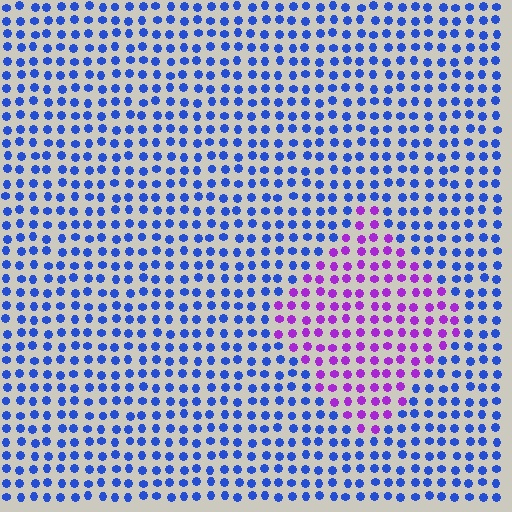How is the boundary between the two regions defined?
The boundary is defined purely by a slight shift in hue (about 59 degrees). Spacing, size, and orientation are identical on both sides.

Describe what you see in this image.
The image is filled with small blue elements in a uniform arrangement. A diamond-shaped region is visible where the elements are tinted to a slightly different hue, forming a subtle color boundary.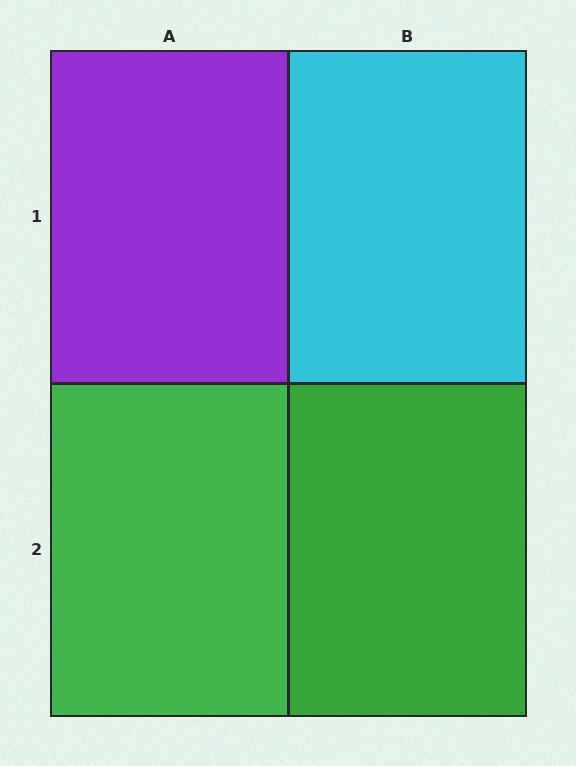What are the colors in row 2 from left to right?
Green, green.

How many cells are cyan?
1 cell is cyan.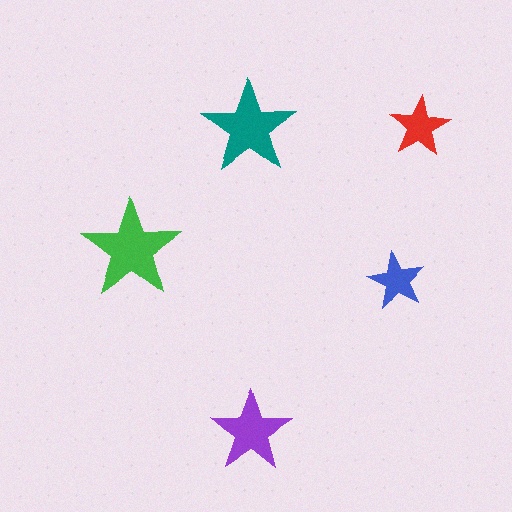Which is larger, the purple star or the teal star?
The teal one.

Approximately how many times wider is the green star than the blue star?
About 1.5 times wider.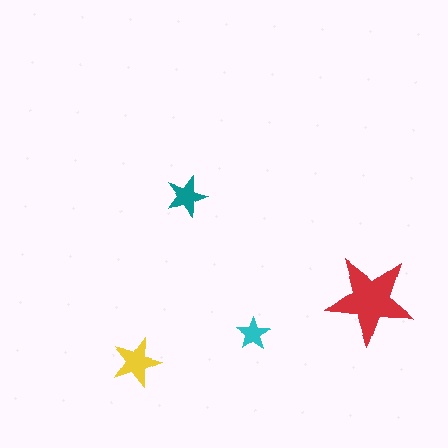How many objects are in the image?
There are 4 objects in the image.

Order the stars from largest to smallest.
the red one, the yellow one, the teal one, the cyan one.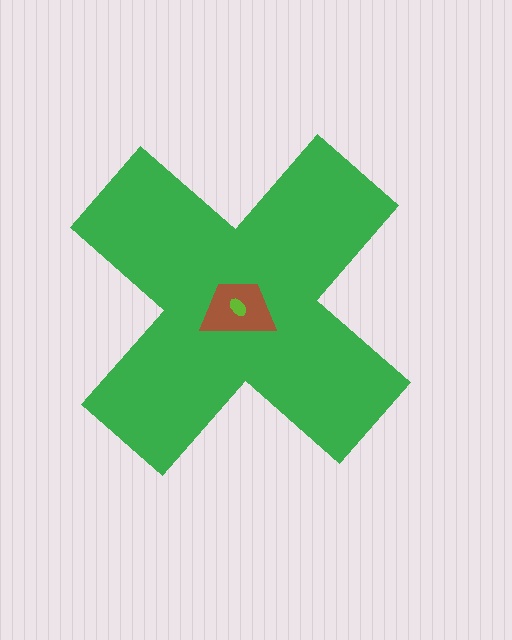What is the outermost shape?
The green cross.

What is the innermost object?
The lime ellipse.